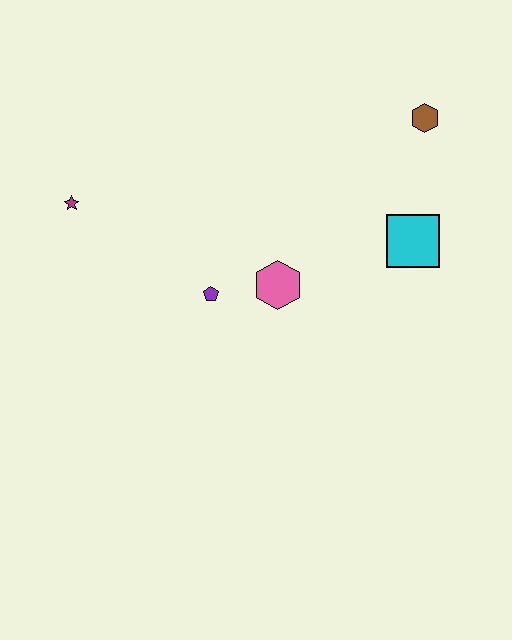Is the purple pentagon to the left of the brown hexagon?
Yes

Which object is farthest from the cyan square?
The magenta star is farthest from the cyan square.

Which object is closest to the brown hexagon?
The cyan square is closest to the brown hexagon.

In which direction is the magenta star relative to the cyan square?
The magenta star is to the left of the cyan square.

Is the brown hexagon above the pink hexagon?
Yes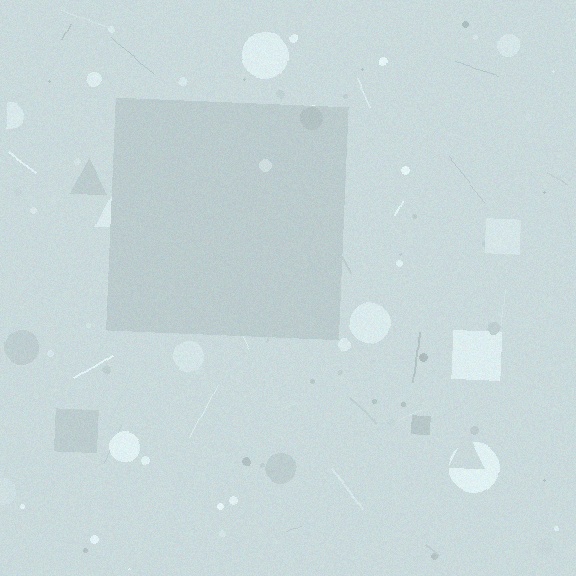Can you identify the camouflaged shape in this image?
The camouflaged shape is a square.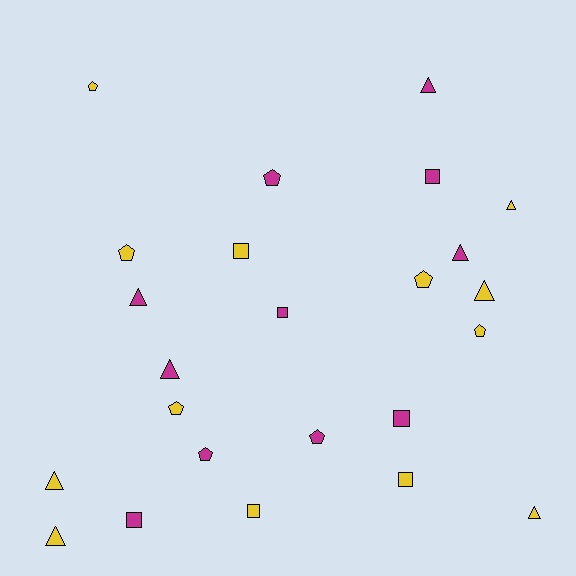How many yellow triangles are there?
There are 5 yellow triangles.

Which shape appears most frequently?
Triangle, with 9 objects.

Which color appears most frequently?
Yellow, with 13 objects.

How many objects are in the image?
There are 24 objects.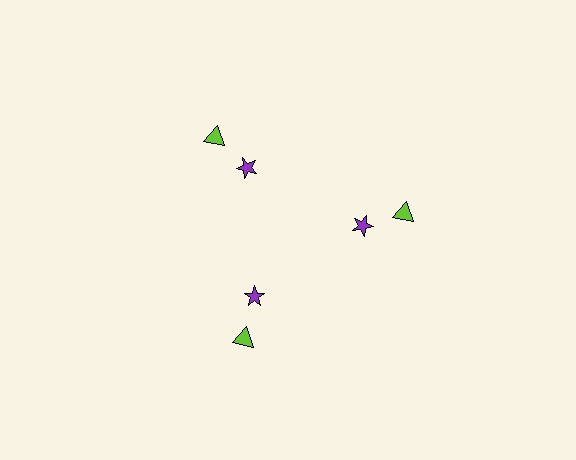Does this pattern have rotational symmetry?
Yes, this pattern has 3-fold rotational symmetry. It looks the same after rotating 120 degrees around the center.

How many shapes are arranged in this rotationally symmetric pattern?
There are 6 shapes, arranged in 3 groups of 2.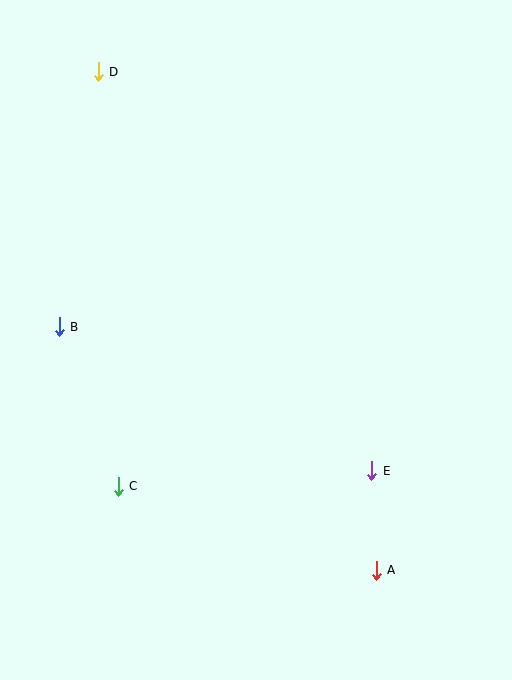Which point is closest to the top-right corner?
Point D is closest to the top-right corner.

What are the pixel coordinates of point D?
Point D is at (98, 72).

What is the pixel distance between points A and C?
The distance between A and C is 272 pixels.